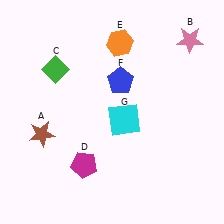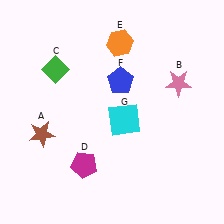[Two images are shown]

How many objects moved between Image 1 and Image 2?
1 object moved between the two images.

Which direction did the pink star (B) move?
The pink star (B) moved down.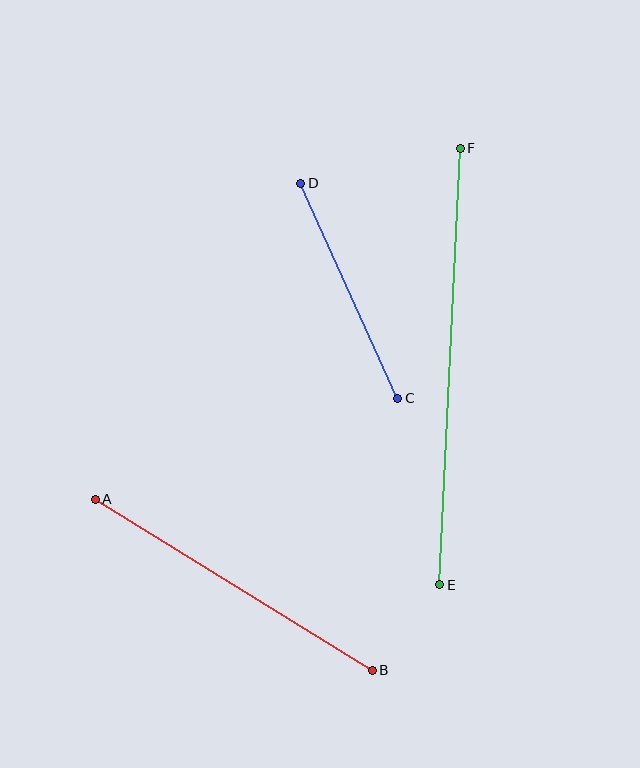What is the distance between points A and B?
The distance is approximately 325 pixels.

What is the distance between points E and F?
The distance is approximately 437 pixels.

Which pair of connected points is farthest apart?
Points E and F are farthest apart.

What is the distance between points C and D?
The distance is approximately 236 pixels.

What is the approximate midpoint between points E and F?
The midpoint is at approximately (450, 367) pixels.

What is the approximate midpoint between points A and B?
The midpoint is at approximately (234, 585) pixels.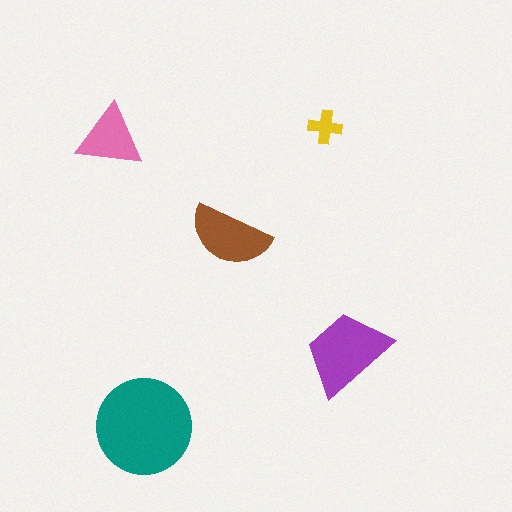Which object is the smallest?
The yellow cross.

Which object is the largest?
The teal circle.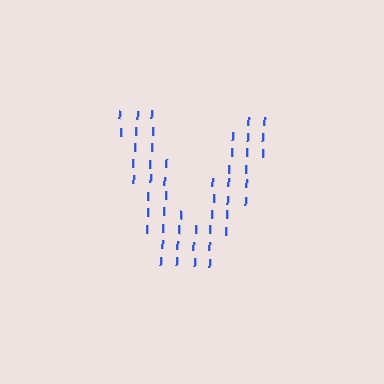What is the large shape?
The large shape is the letter V.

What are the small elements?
The small elements are letter I's.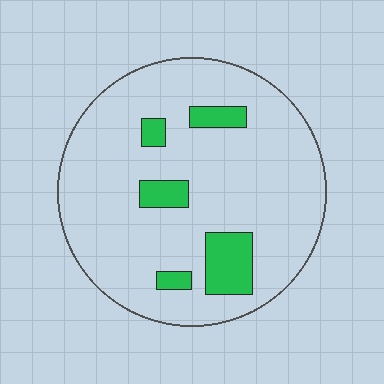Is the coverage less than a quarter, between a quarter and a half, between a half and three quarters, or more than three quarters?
Less than a quarter.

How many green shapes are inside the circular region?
5.